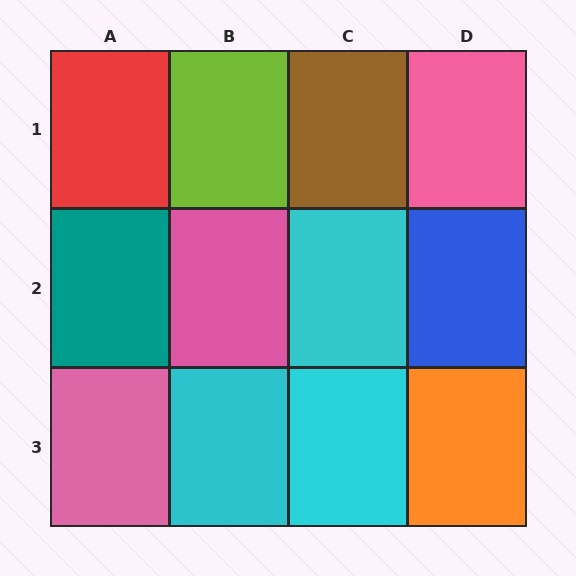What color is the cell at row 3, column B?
Cyan.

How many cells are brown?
1 cell is brown.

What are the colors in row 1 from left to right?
Red, lime, brown, pink.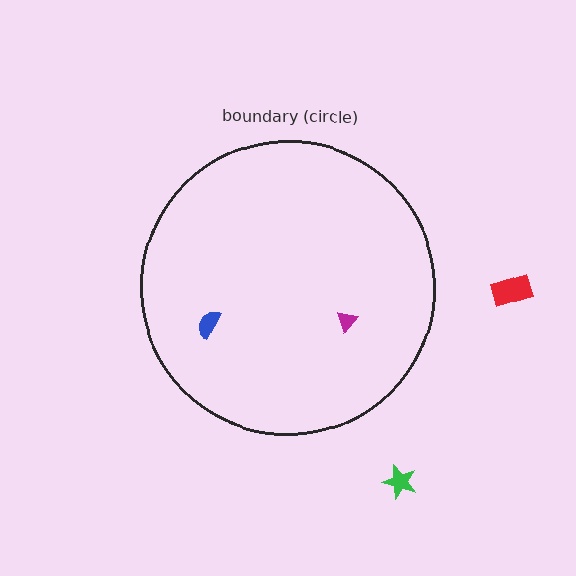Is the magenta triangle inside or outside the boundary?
Inside.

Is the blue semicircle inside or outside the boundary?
Inside.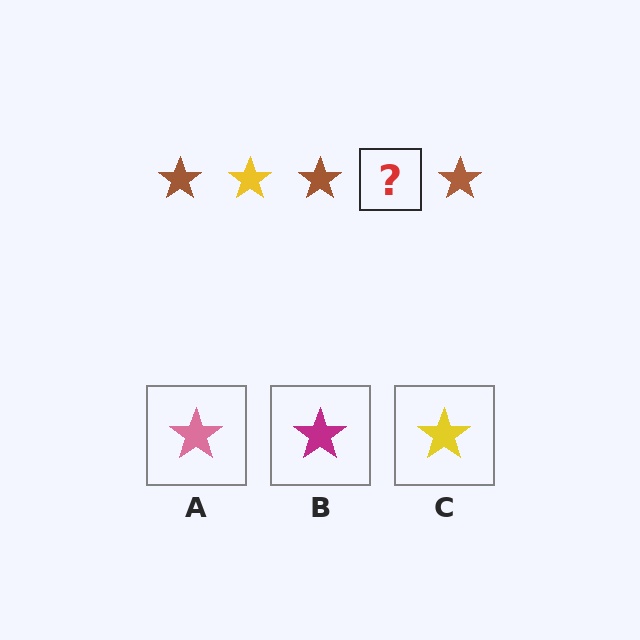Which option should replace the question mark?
Option C.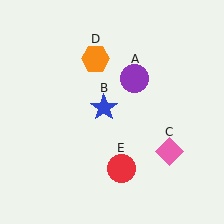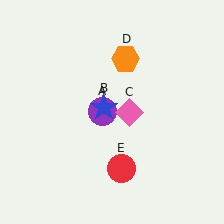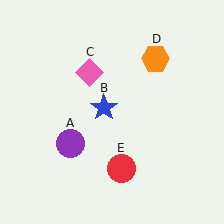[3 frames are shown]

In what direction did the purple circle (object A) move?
The purple circle (object A) moved down and to the left.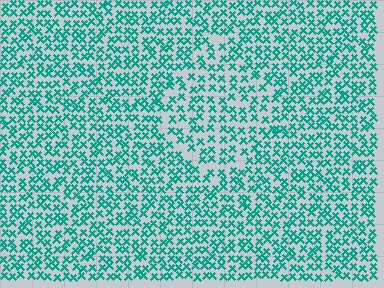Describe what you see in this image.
The image contains small teal elements arranged at two different densities. A diamond-shaped region is visible where the elements are less densely packed than the surrounding area.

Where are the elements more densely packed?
The elements are more densely packed outside the diamond boundary.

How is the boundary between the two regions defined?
The boundary is defined by a change in element density (approximately 1.4x ratio). All elements are the same color, size, and shape.